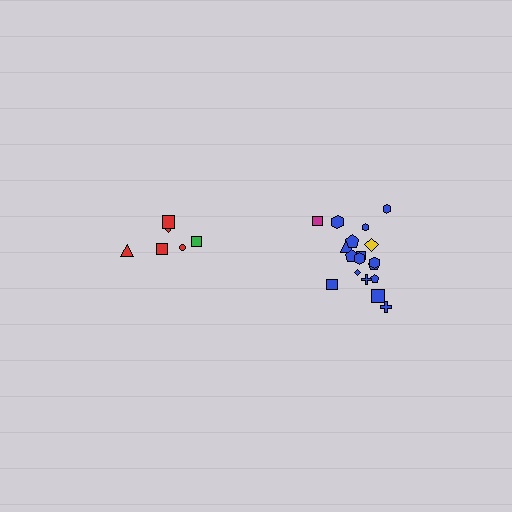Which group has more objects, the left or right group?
The right group.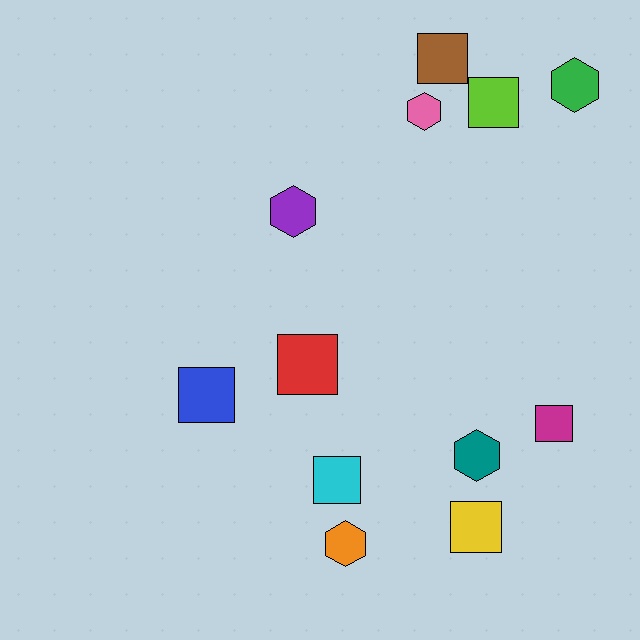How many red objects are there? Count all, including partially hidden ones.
There is 1 red object.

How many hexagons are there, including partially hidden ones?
There are 5 hexagons.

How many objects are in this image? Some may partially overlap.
There are 12 objects.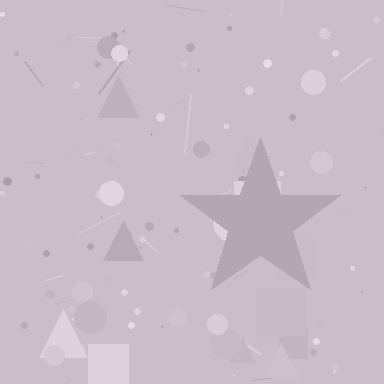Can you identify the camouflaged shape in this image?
The camouflaged shape is a star.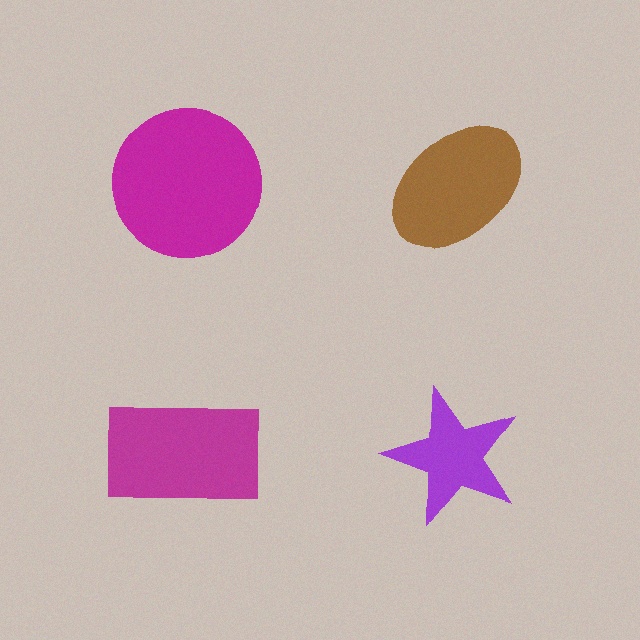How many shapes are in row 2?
2 shapes.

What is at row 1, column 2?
A brown ellipse.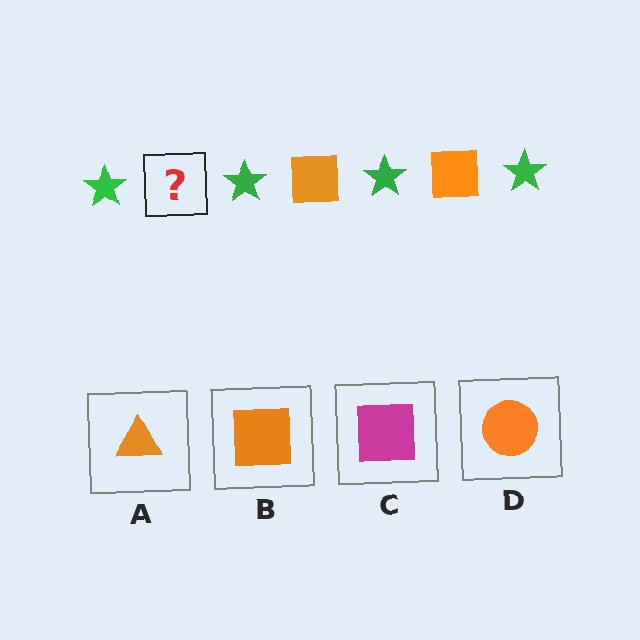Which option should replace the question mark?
Option B.